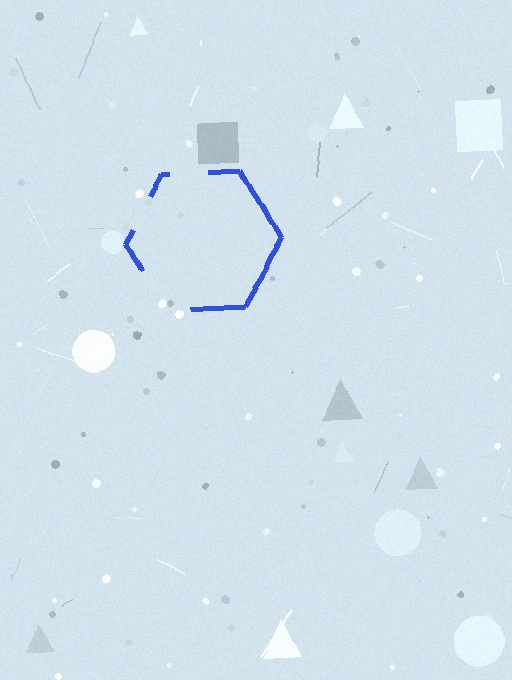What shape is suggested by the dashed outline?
The dashed outline suggests a hexagon.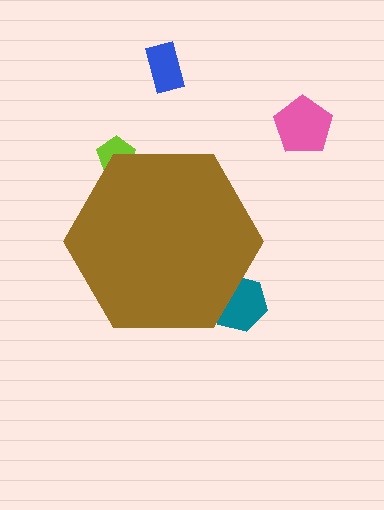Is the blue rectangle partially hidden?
No, the blue rectangle is fully visible.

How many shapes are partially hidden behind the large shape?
2 shapes are partially hidden.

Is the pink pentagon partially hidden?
No, the pink pentagon is fully visible.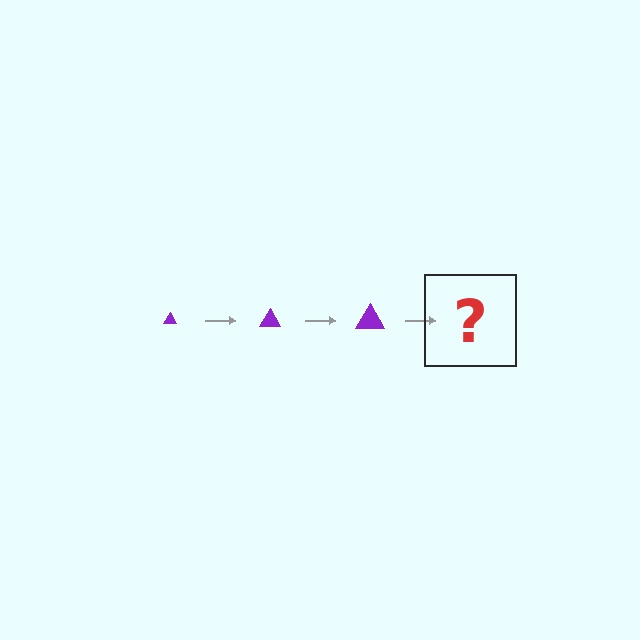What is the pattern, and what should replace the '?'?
The pattern is that the triangle gets progressively larger each step. The '?' should be a purple triangle, larger than the previous one.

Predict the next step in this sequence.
The next step is a purple triangle, larger than the previous one.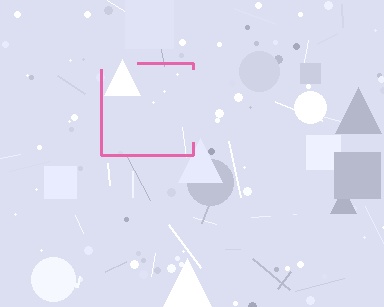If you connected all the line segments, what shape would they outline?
They would outline a square.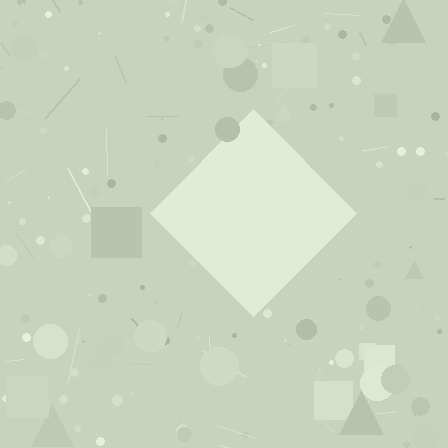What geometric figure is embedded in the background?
A diamond is embedded in the background.